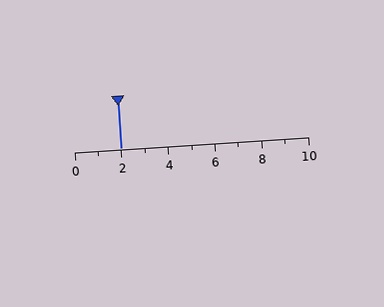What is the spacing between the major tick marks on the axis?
The major ticks are spaced 2 apart.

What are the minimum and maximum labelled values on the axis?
The axis runs from 0 to 10.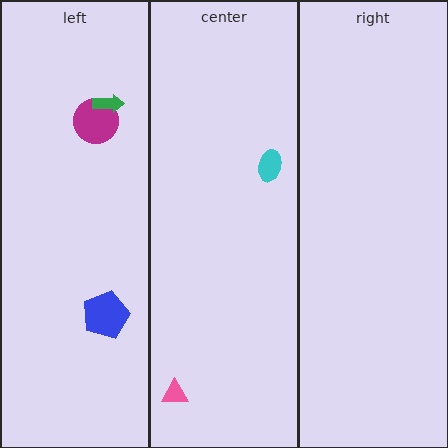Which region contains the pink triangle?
The center region.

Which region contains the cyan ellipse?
The center region.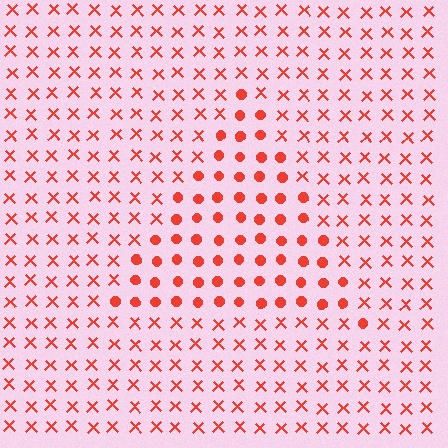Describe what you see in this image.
The image is filled with small red elements arranged in a uniform grid. A triangle-shaped region contains circles, while the surrounding area contains X marks. The boundary is defined purely by the change in element shape.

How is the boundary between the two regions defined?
The boundary is defined by a change in element shape: circles inside vs. X marks outside. All elements share the same color and spacing.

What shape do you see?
I see a triangle.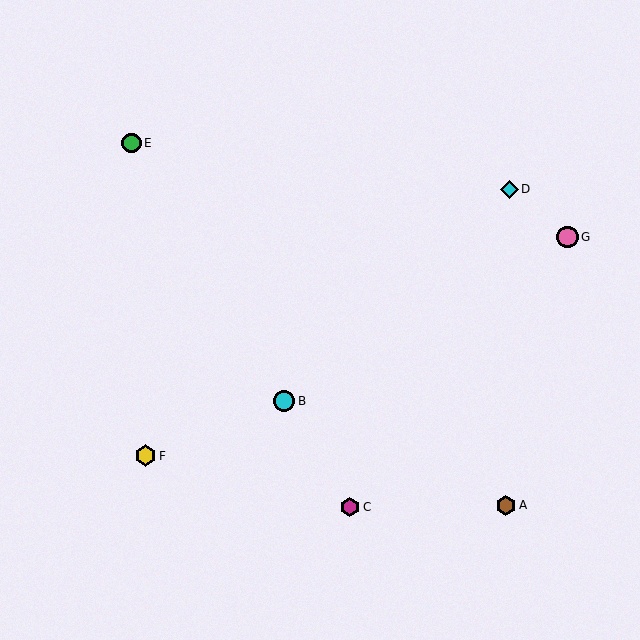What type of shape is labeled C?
Shape C is a magenta hexagon.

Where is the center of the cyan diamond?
The center of the cyan diamond is at (509, 189).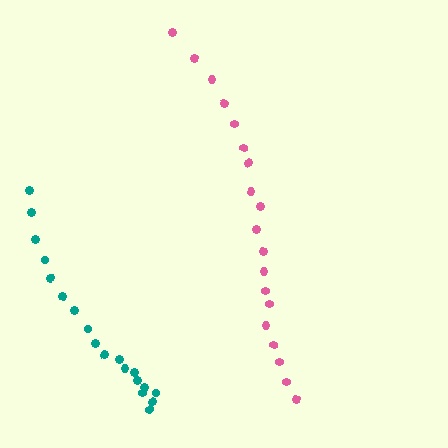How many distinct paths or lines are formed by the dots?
There are 2 distinct paths.